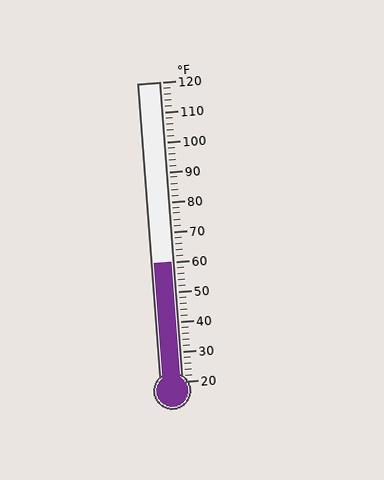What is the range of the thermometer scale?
The thermometer scale ranges from 20°F to 120°F.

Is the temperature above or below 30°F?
The temperature is above 30°F.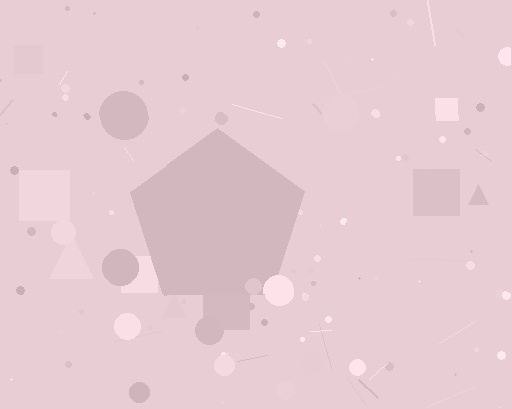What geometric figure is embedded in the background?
A pentagon is embedded in the background.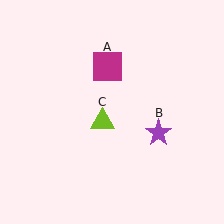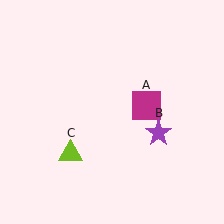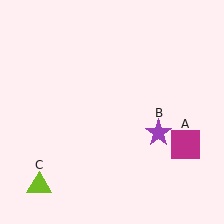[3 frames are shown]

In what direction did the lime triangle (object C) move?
The lime triangle (object C) moved down and to the left.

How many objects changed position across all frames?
2 objects changed position: magenta square (object A), lime triangle (object C).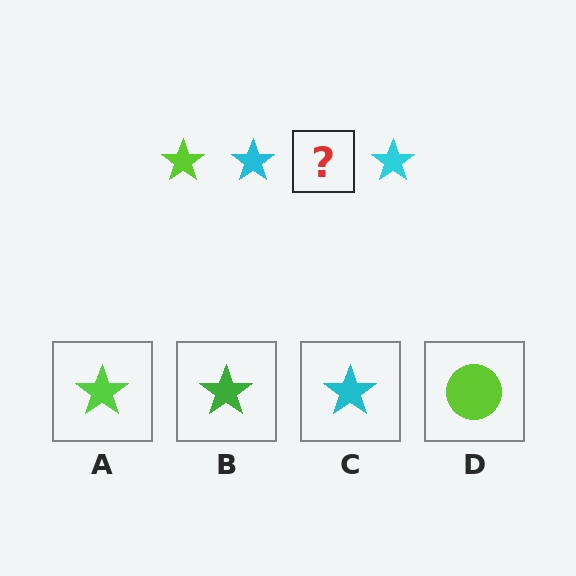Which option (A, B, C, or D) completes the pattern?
A.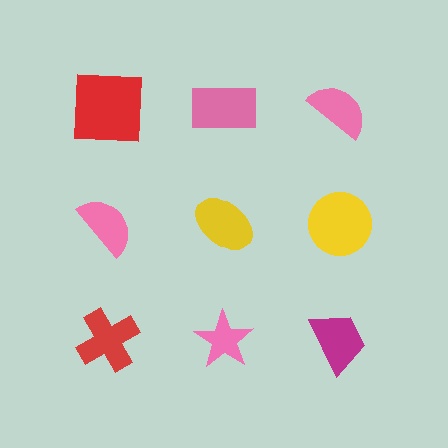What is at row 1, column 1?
A red square.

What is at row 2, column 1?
A pink semicircle.